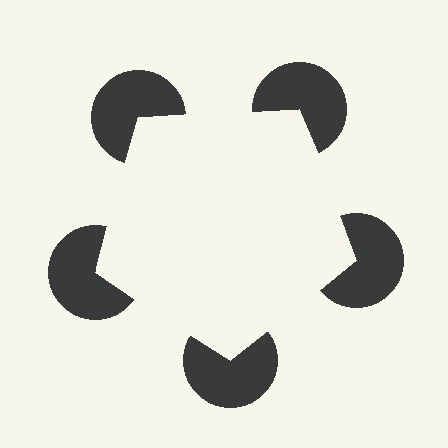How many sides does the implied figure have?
5 sides.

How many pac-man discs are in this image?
There are 5 — one at each vertex of the illusory pentagon.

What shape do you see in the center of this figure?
An illusory pentagon — its edges are inferred from the aligned wedge cuts in the pac-man discs, not physically drawn.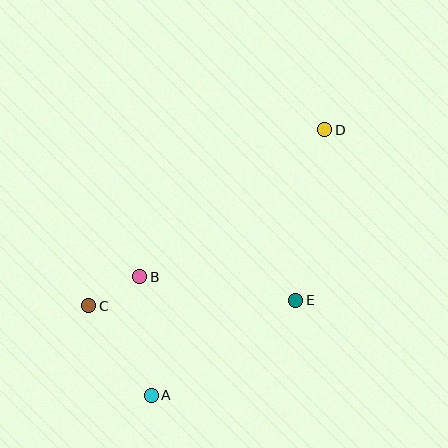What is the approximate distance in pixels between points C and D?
The distance between C and D is approximately 294 pixels.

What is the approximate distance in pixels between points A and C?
The distance between A and C is approximately 109 pixels.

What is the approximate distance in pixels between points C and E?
The distance between C and E is approximately 207 pixels.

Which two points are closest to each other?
Points B and C are closest to each other.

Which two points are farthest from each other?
Points A and D are farthest from each other.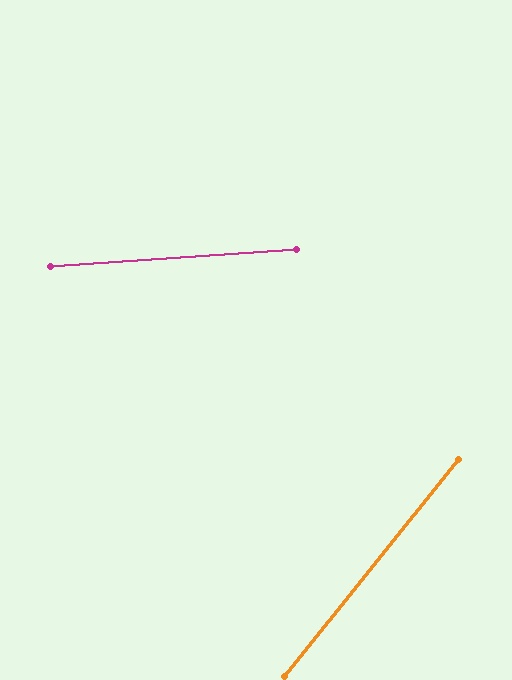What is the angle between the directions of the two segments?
Approximately 47 degrees.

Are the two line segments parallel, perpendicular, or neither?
Neither parallel nor perpendicular — they differ by about 47°.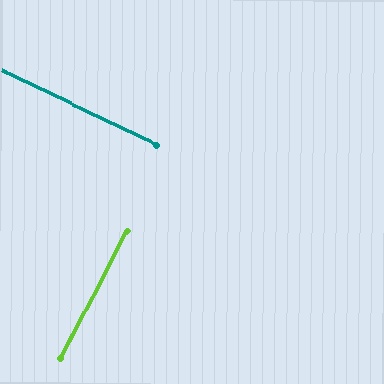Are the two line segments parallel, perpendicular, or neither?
Perpendicular — they meet at approximately 88°.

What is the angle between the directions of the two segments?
Approximately 88 degrees.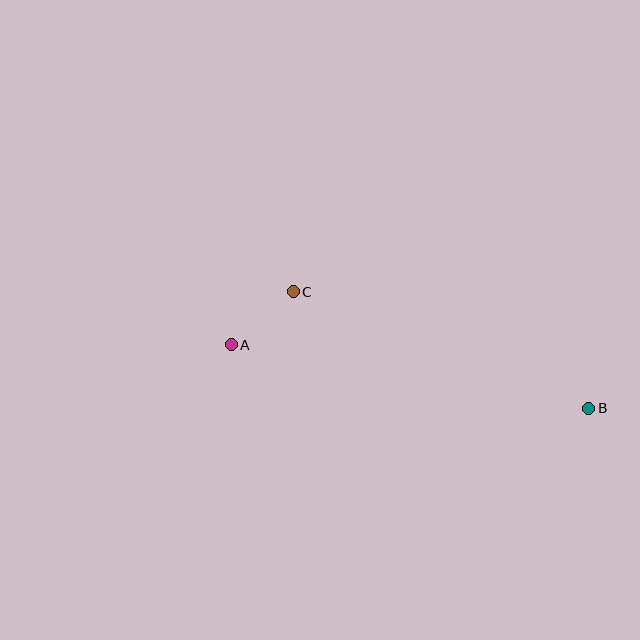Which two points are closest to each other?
Points A and C are closest to each other.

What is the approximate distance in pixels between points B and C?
The distance between B and C is approximately 318 pixels.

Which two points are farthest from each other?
Points A and B are farthest from each other.